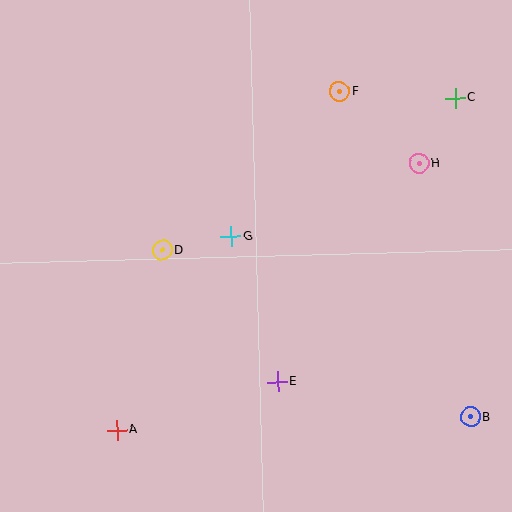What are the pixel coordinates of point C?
Point C is at (455, 98).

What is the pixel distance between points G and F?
The distance between G and F is 181 pixels.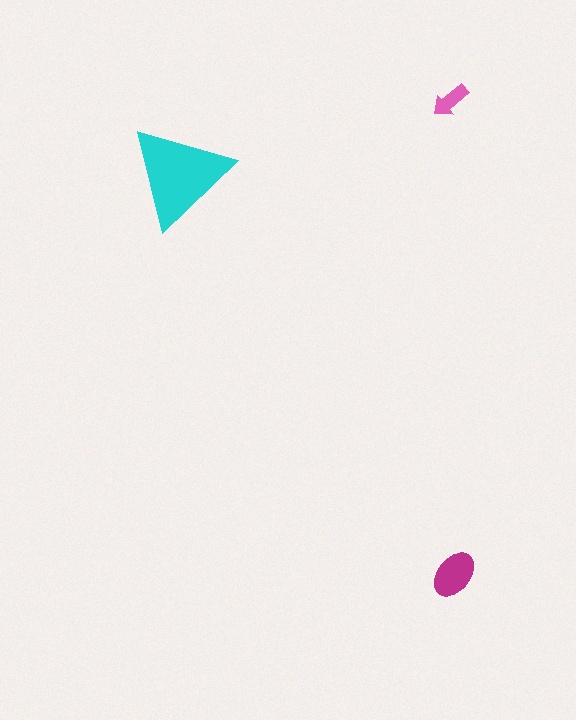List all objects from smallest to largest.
The pink arrow, the magenta ellipse, the cyan triangle.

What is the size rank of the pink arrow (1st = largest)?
3rd.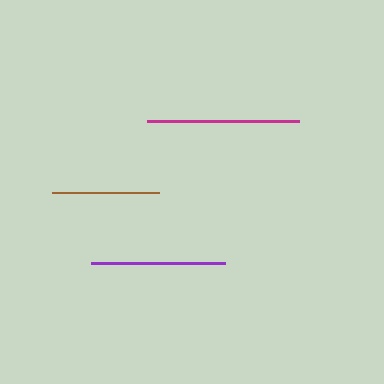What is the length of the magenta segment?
The magenta segment is approximately 151 pixels long.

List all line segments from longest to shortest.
From longest to shortest: magenta, purple, brown.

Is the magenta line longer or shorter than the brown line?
The magenta line is longer than the brown line.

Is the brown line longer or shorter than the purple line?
The purple line is longer than the brown line.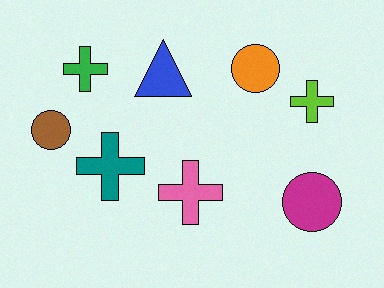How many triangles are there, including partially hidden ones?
There is 1 triangle.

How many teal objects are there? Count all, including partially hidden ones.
There is 1 teal object.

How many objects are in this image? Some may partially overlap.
There are 8 objects.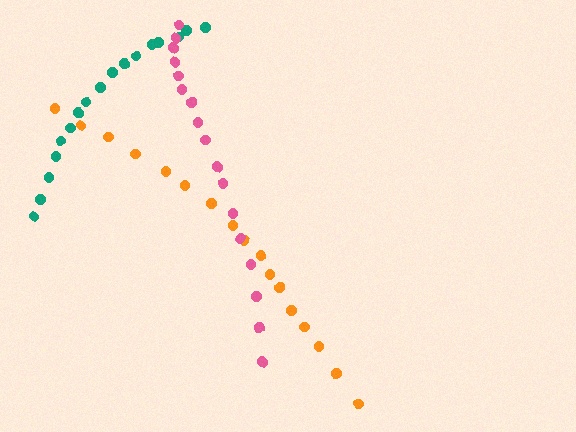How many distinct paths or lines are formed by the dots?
There are 3 distinct paths.